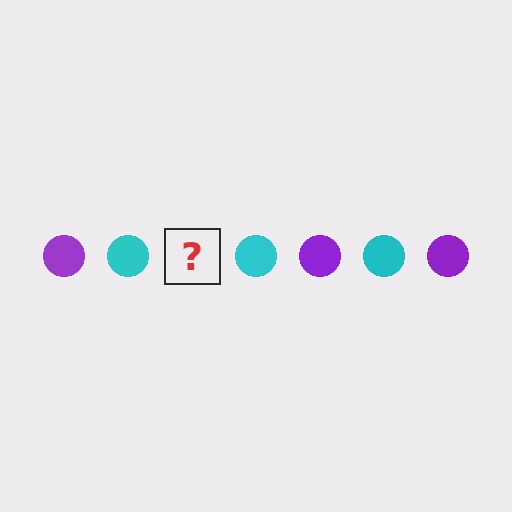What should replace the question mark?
The question mark should be replaced with a purple circle.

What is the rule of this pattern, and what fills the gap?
The rule is that the pattern cycles through purple, cyan circles. The gap should be filled with a purple circle.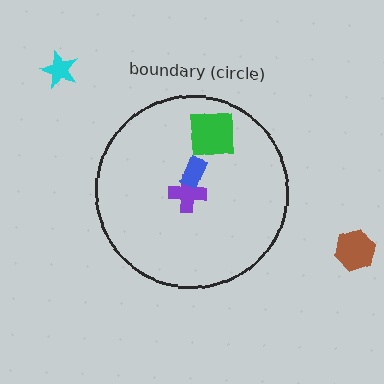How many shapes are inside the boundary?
3 inside, 2 outside.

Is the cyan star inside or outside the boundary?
Outside.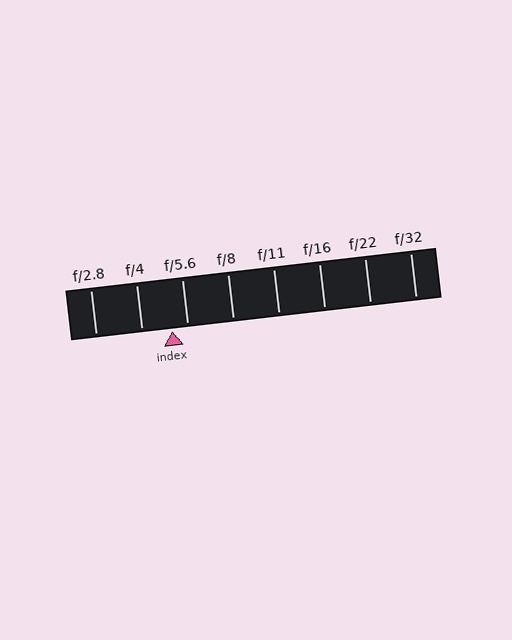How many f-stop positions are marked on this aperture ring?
There are 8 f-stop positions marked.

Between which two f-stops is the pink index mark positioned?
The index mark is between f/4 and f/5.6.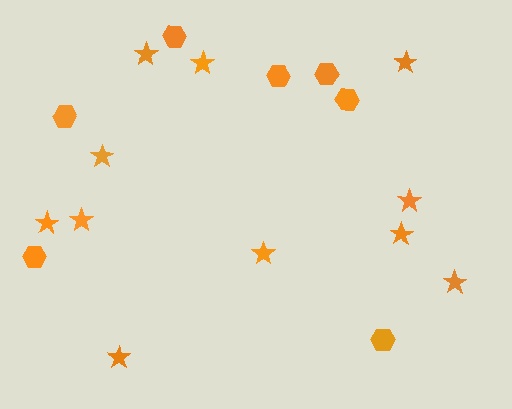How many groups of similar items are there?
There are 2 groups: one group of stars (11) and one group of hexagons (7).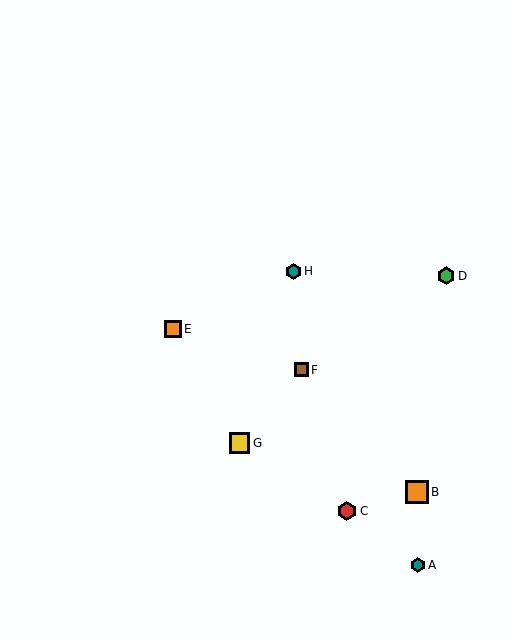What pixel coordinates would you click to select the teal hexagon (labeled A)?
Click at (418, 565) to select the teal hexagon A.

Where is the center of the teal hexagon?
The center of the teal hexagon is at (293, 271).